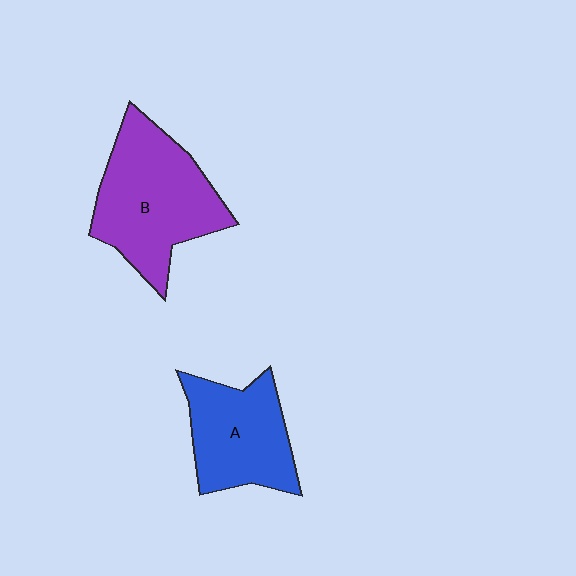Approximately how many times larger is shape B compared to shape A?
Approximately 1.3 times.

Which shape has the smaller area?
Shape A (blue).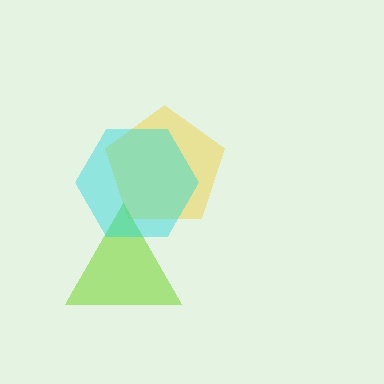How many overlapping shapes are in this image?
There are 3 overlapping shapes in the image.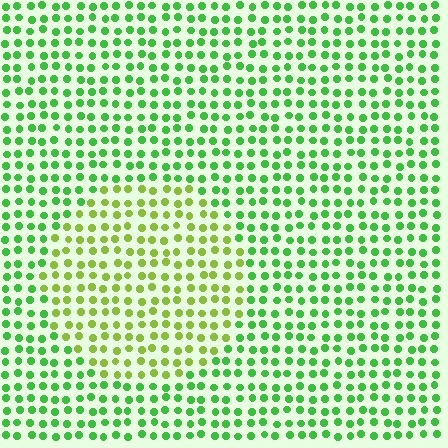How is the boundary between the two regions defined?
The boundary is defined purely by a slight shift in hue (about 36 degrees). Spacing, size, and orientation are identical on both sides.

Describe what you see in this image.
The image is filled with small green elements in a uniform arrangement. A circle-shaped region is visible where the elements are tinted to a slightly different hue, forming a subtle color boundary.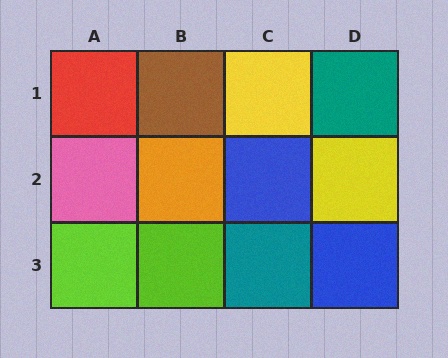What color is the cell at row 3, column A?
Lime.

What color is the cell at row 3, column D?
Blue.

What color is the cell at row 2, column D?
Yellow.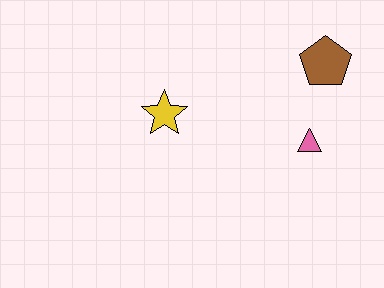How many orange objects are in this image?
There are no orange objects.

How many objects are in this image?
There are 3 objects.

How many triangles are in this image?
There is 1 triangle.